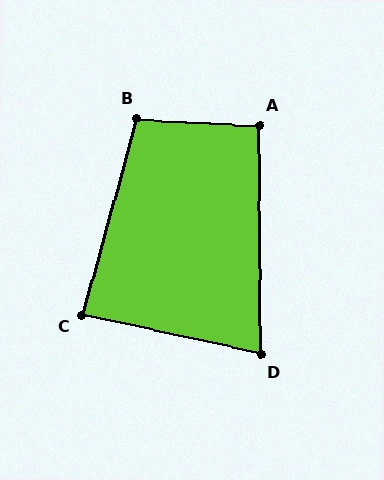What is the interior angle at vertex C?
Approximately 87 degrees (approximately right).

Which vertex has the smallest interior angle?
D, at approximately 77 degrees.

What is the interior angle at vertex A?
Approximately 93 degrees (approximately right).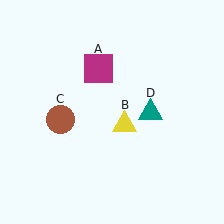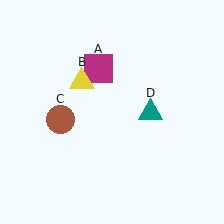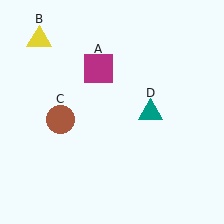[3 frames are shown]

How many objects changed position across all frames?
1 object changed position: yellow triangle (object B).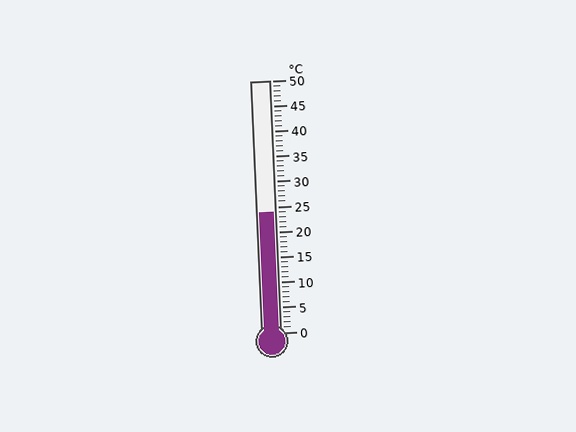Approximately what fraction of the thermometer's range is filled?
The thermometer is filled to approximately 50% of its range.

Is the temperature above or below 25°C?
The temperature is below 25°C.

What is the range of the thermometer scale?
The thermometer scale ranges from 0°C to 50°C.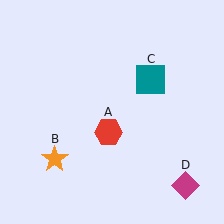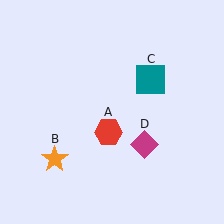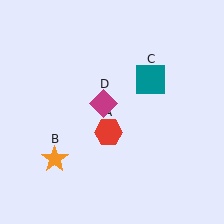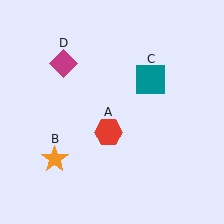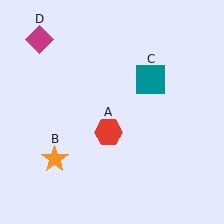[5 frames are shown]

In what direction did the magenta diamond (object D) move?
The magenta diamond (object D) moved up and to the left.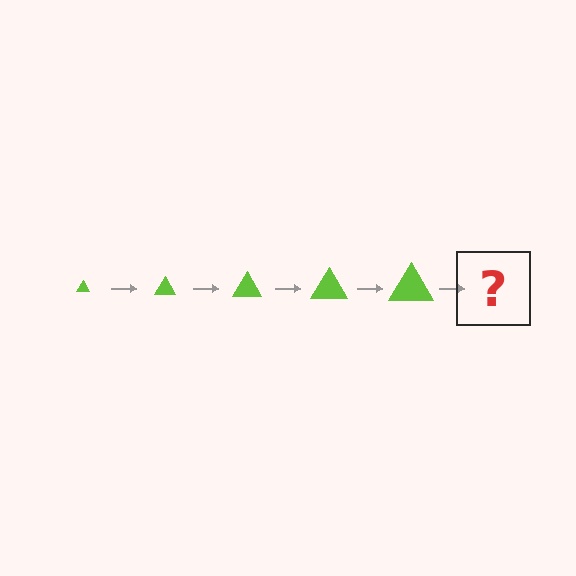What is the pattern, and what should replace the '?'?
The pattern is that the triangle gets progressively larger each step. The '?' should be a lime triangle, larger than the previous one.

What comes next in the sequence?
The next element should be a lime triangle, larger than the previous one.